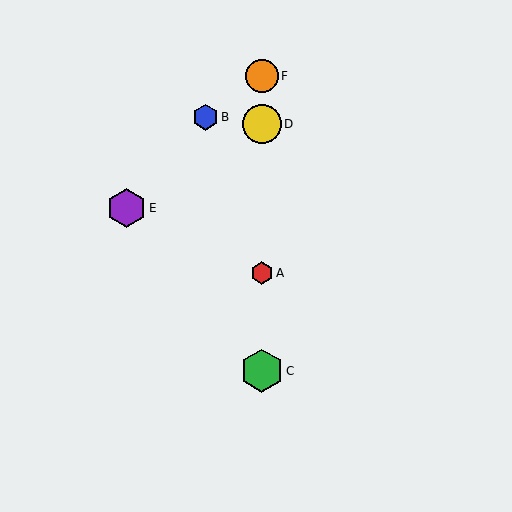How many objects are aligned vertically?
4 objects (A, C, D, F) are aligned vertically.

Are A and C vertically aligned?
Yes, both are at x≈262.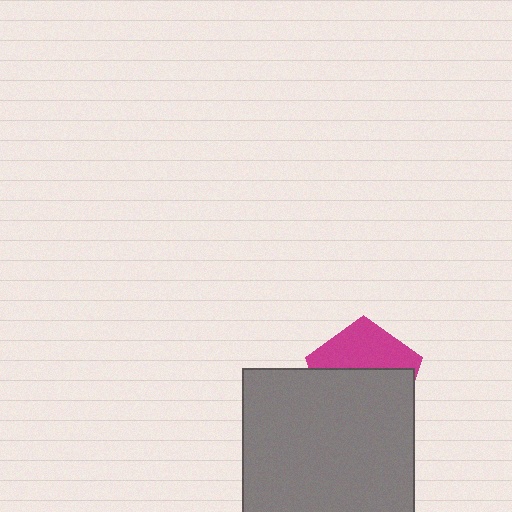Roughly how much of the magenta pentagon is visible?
A small part of it is visible (roughly 40%).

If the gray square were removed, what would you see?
You would see the complete magenta pentagon.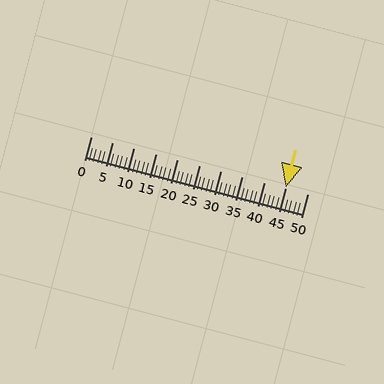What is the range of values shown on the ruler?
The ruler shows values from 0 to 50.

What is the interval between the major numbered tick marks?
The major tick marks are spaced 5 units apart.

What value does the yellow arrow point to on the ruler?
The yellow arrow points to approximately 45.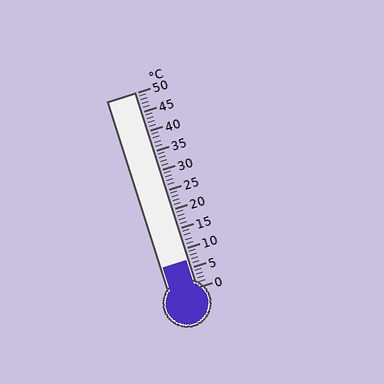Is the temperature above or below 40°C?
The temperature is below 40°C.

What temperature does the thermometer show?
The thermometer shows approximately 7°C.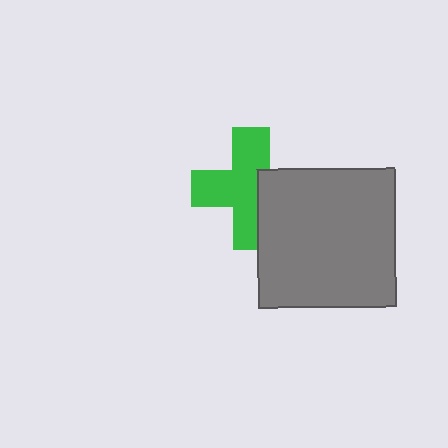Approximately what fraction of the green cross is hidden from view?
Roughly 35% of the green cross is hidden behind the gray square.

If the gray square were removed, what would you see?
You would see the complete green cross.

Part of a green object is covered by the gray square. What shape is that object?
It is a cross.